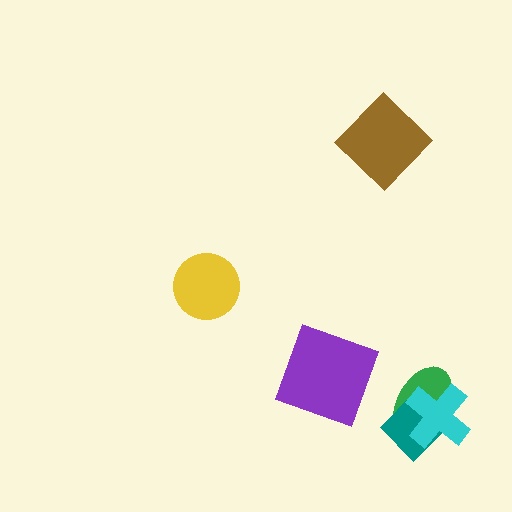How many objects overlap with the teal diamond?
2 objects overlap with the teal diamond.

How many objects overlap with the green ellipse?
2 objects overlap with the green ellipse.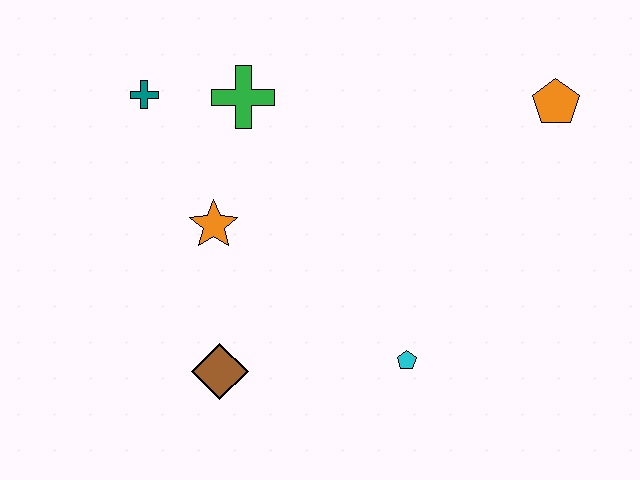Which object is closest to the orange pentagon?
The cyan pentagon is closest to the orange pentagon.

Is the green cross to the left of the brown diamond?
No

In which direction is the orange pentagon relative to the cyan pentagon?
The orange pentagon is above the cyan pentagon.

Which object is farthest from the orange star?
The orange pentagon is farthest from the orange star.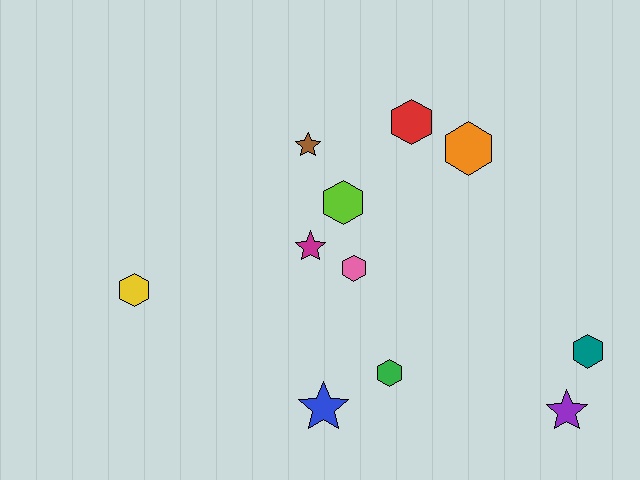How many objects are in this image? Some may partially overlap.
There are 11 objects.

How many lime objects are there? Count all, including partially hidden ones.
There is 1 lime object.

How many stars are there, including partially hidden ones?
There are 4 stars.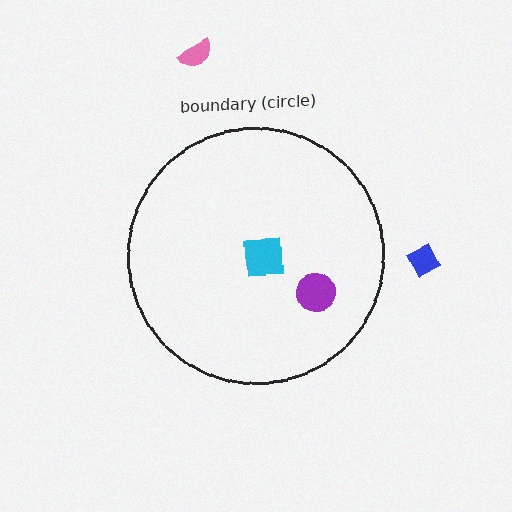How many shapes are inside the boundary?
2 inside, 2 outside.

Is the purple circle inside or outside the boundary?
Inside.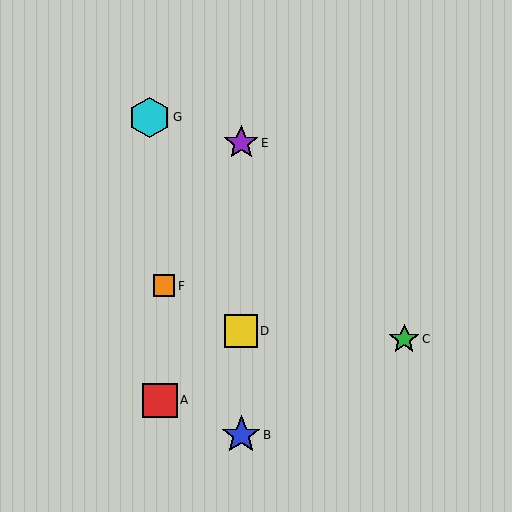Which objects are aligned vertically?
Objects B, D, E are aligned vertically.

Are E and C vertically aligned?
No, E is at x≈241 and C is at x≈404.